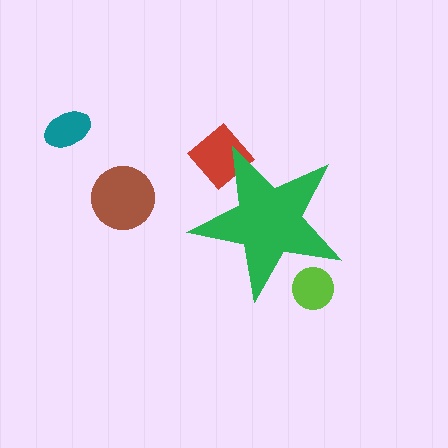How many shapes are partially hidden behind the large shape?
2 shapes are partially hidden.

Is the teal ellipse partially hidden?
No, the teal ellipse is fully visible.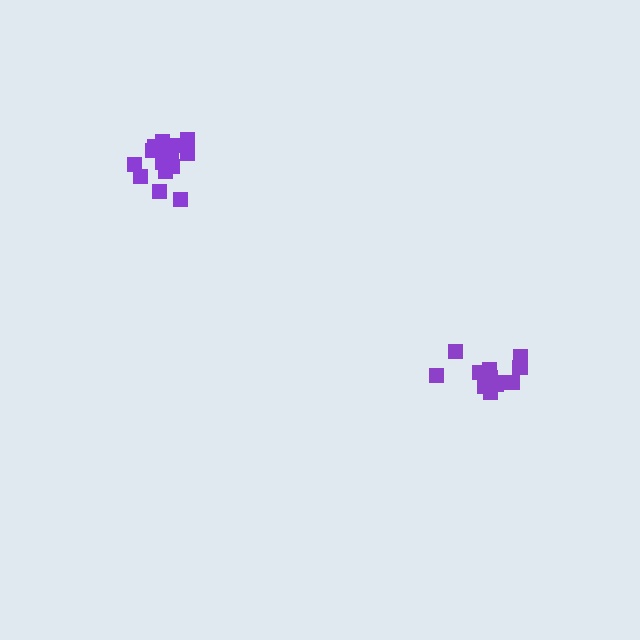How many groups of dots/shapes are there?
There are 2 groups.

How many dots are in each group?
Group 1: 13 dots, Group 2: 16 dots (29 total).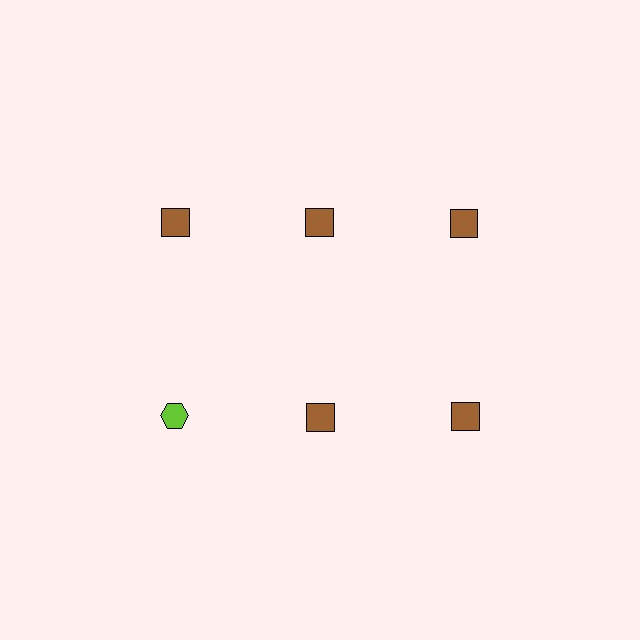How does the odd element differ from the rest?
It differs in both color (lime instead of brown) and shape (hexagon instead of square).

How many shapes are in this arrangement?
There are 6 shapes arranged in a grid pattern.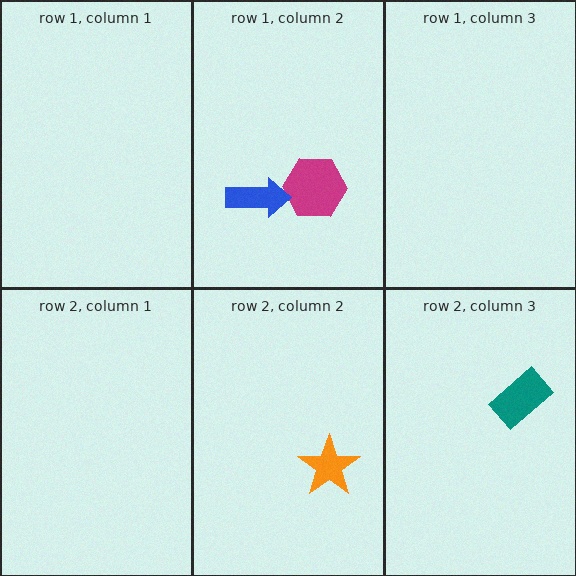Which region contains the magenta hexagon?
The row 1, column 2 region.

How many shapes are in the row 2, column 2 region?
1.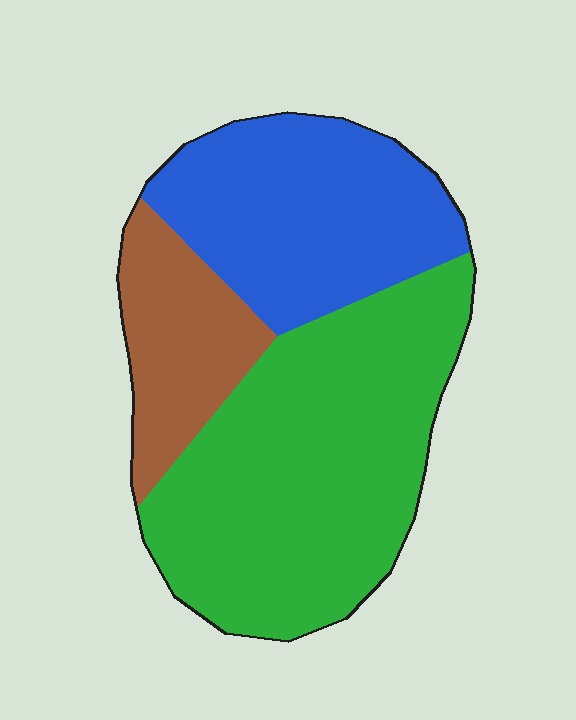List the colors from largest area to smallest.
From largest to smallest: green, blue, brown.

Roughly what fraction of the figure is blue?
Blue takes up about one third (1/3) of the figure.